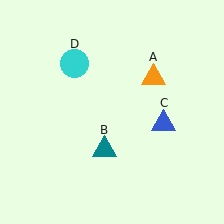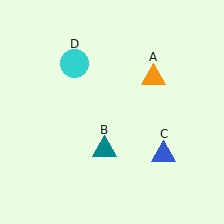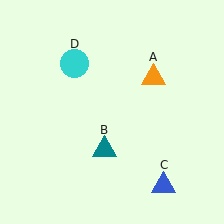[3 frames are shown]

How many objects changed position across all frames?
1 object changed position: blue triangle (object C).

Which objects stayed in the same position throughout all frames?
Orange triangle (object A) and teal triangle (object B) and cyan circle (object D) remained stationary.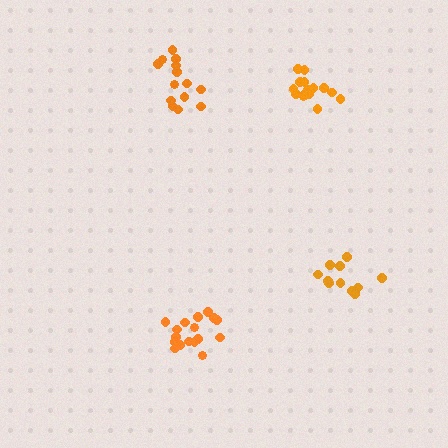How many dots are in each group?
Group 1: 16 dots, Group 2: 14 dots, Group 3: 17 dots, Group 4: 11 dots (58 total).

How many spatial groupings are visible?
There are 4 spatial groupings.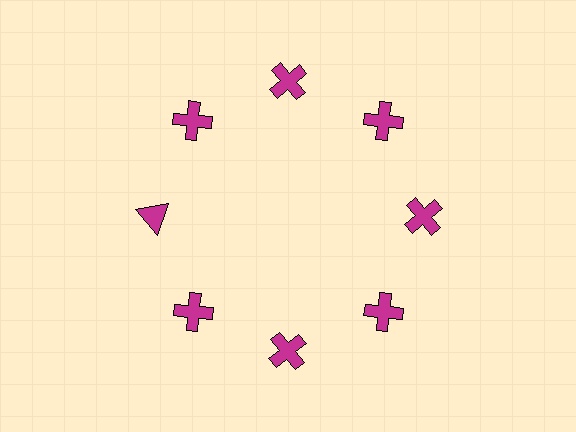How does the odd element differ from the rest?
It has a different shape: triangle instead of cross.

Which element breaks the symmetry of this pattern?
The magenta triangle at roughly the 9 o'clock position breaks the symmetry. All other shapes are magenta crosses.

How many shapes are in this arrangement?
There are 8 shapes arranged in a ring pattern.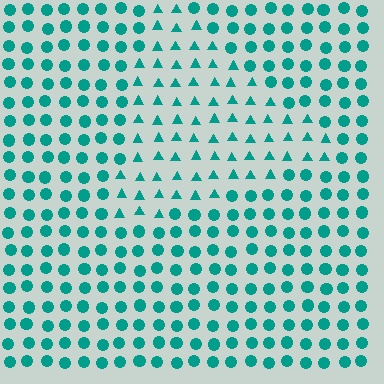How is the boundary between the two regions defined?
The boundary is defined by a change in element shape: triangles inside vs. circles outside. All elements share the same color and spacing.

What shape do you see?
I see a triangle.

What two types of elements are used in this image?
The image uses triangles inside the triangle region and circles outside it.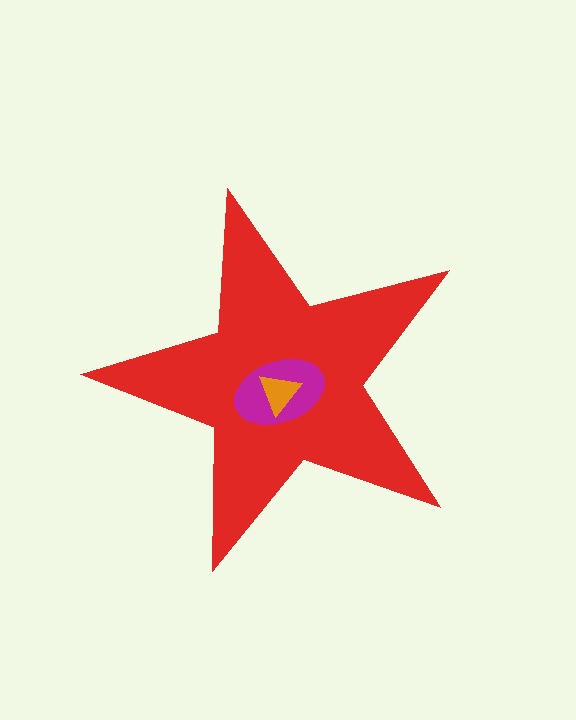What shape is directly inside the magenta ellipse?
The orange triangle.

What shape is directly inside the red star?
The magenta ellipse.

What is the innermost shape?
The orange triangle.